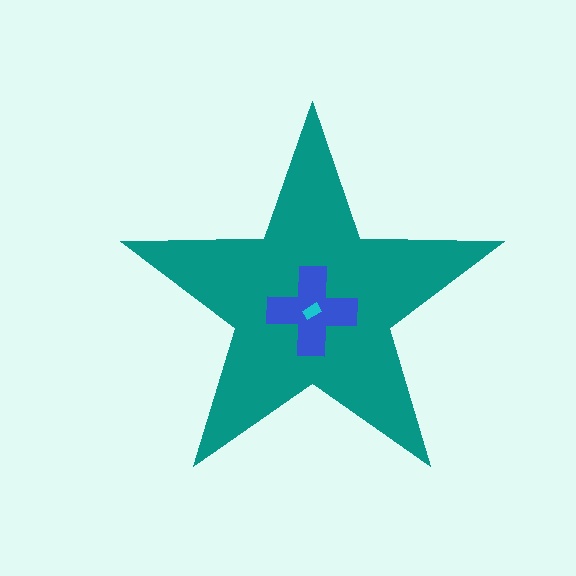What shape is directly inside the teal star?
The blue cross.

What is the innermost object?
The cyan rectangle.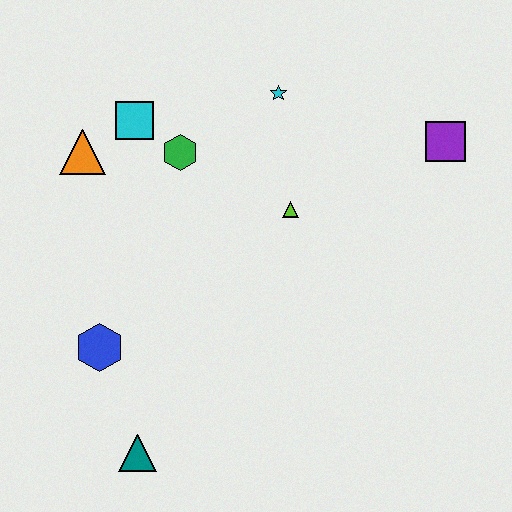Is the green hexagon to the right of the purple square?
No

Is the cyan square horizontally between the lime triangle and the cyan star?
No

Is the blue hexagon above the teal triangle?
Yes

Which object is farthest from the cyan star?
The teal triangle is farthest from the cyan star.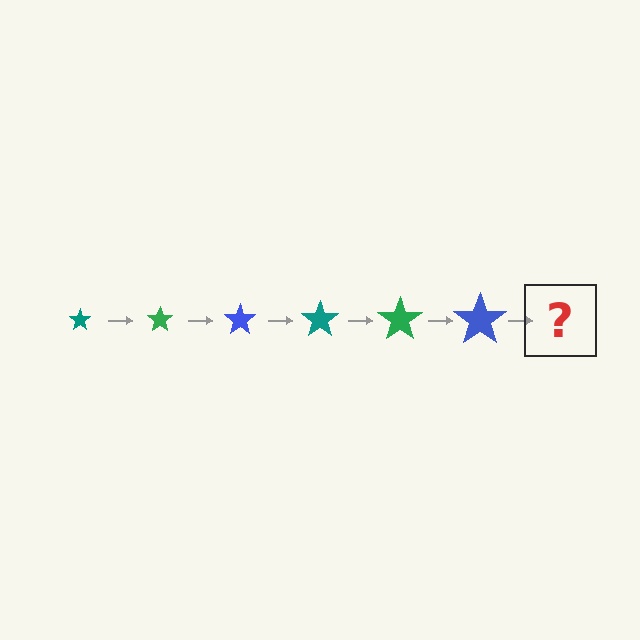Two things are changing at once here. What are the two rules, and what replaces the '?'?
The two rules are that the star grows larger each step and the color cycles through teal, green, and blue. The '?' should be a teal star, larger than the previous one.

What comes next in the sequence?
The next element should be a teal star, larger than the previous one.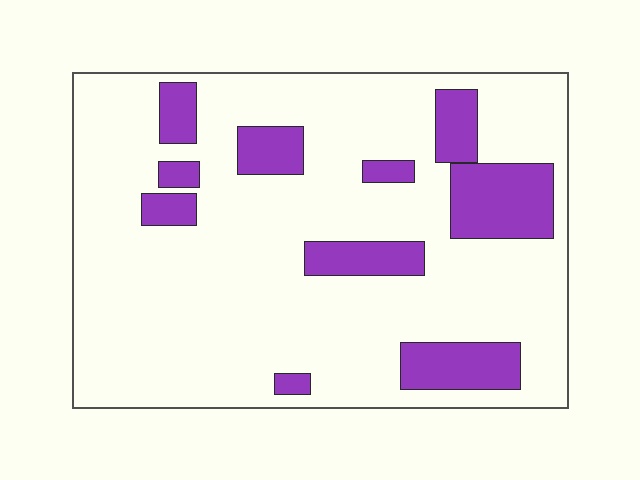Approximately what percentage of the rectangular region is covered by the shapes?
Approximately 20%.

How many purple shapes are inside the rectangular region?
10.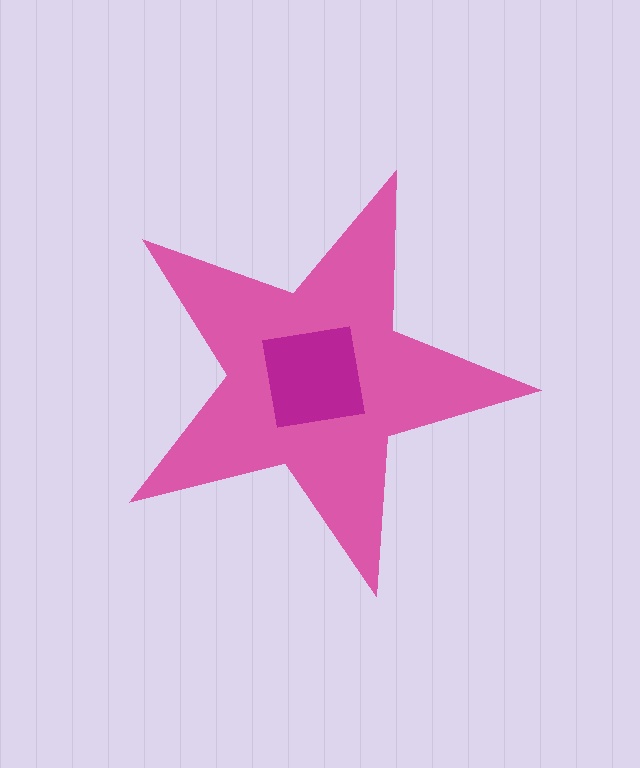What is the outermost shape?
The pink star.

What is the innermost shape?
The magenta square.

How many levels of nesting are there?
2.